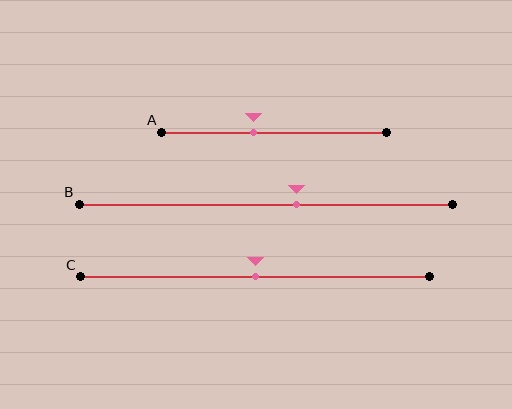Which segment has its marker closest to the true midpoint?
Segment C has its marker closest to the true midpoint.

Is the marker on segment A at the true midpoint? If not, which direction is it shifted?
No, the marker on segment A is shifted to the left by about 9% of the segment length.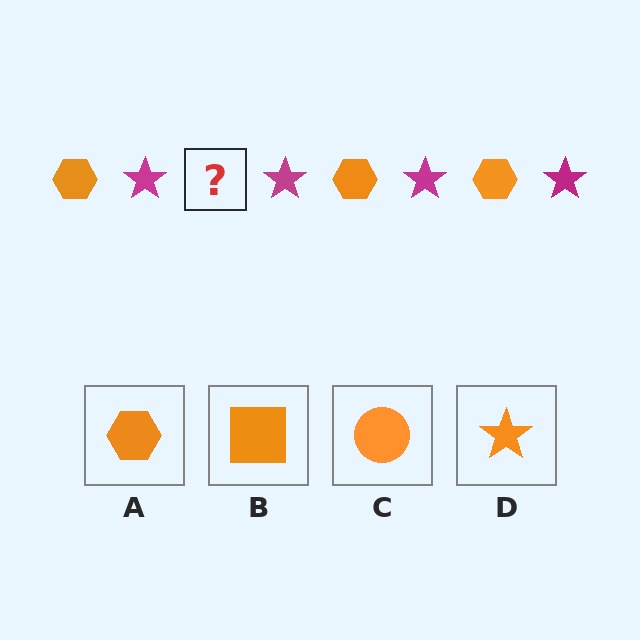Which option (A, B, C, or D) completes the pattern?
A.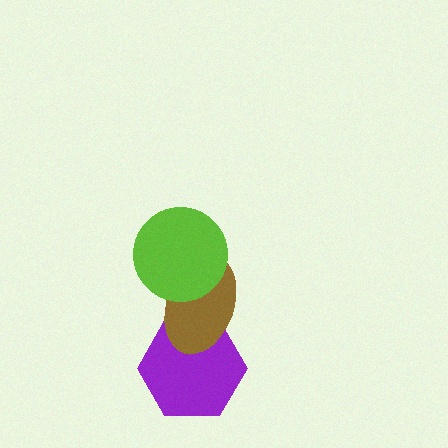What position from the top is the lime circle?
The lime circle is 1st from the top.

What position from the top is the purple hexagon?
The purple hexagon is 3rd from the top.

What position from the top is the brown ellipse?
The brown ellipse is 2nd from the top.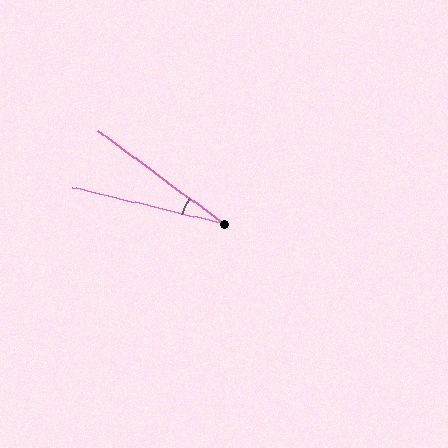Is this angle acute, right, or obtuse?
It is acute.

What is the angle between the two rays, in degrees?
Approximately 23 degrees.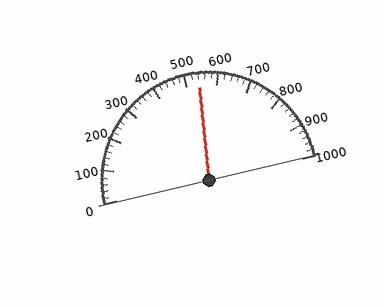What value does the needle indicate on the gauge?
The needle indicates approximately 540.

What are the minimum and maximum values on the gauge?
The gauge ranges from 0 to 1000.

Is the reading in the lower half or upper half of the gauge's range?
The reading is in the upper half of the range (0 to 1000).